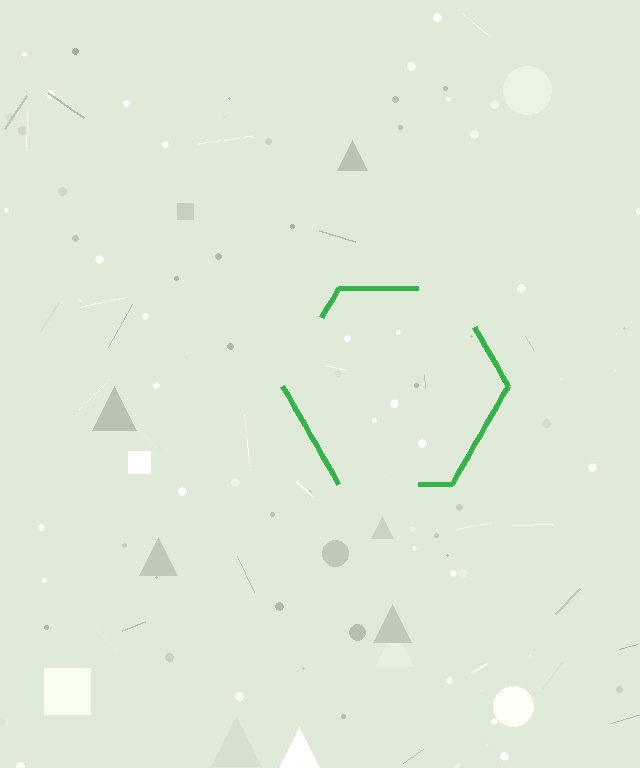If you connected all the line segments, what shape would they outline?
They would outline a hexagon.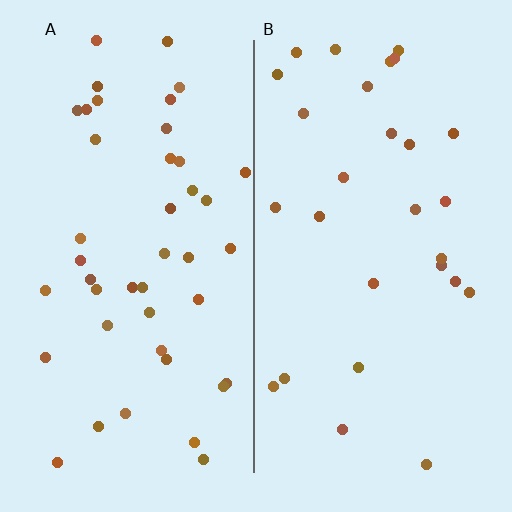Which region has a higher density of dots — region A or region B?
A (the left).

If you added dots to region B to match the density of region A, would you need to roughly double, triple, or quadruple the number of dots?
Approximately double.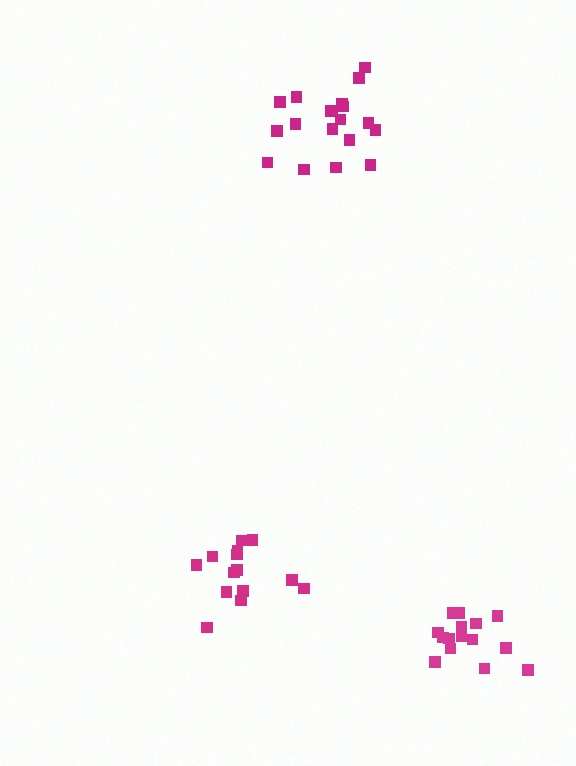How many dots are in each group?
Group 1: 19 dots, Group 2: 15 dots, Group 3: 16 dots (50 total).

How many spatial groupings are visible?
There are 3 spatial groupings.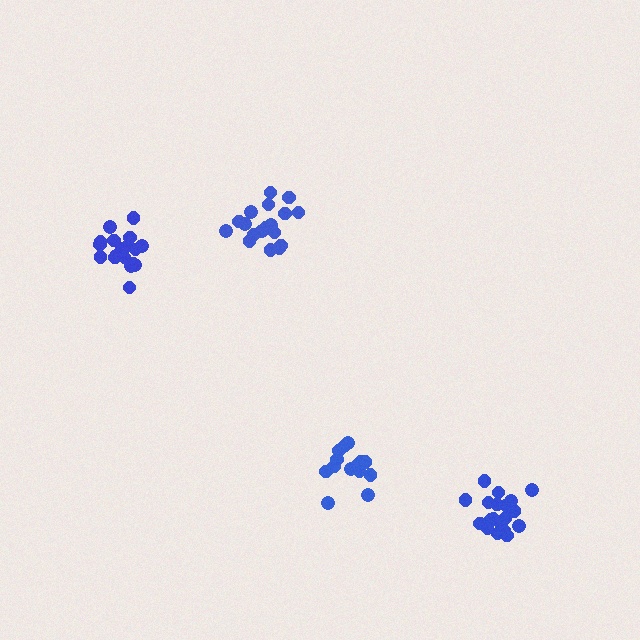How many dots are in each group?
Group 1: 14 dots, Group 2: 19 dots, Group 3: 19 dots, Group 4: 18 dots (70 total).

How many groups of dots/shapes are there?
There are 4 groups.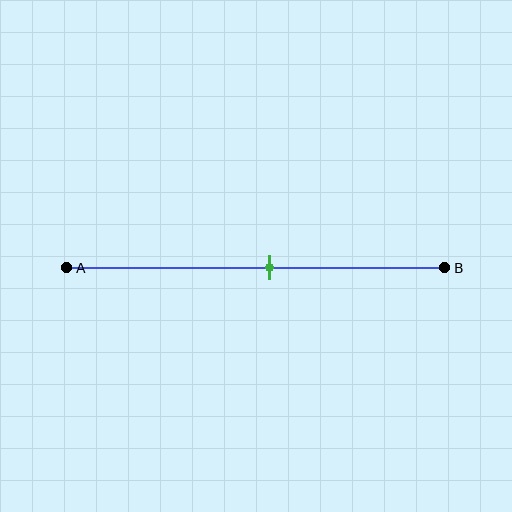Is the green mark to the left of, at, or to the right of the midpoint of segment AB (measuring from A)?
The green mark is to the right of the midpoint of segment AB.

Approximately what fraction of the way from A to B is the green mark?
The green mark is approximately 55% of the way from A to B.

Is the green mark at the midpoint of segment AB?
No, the mark is at about 55% from A, not at the 50% midpoint.